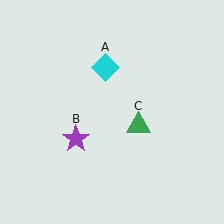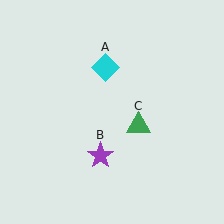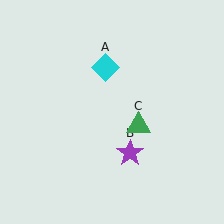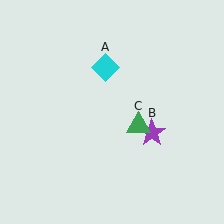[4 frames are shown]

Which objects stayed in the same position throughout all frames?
Cyan diamond (object A) and green triangle (object C) remained stationary.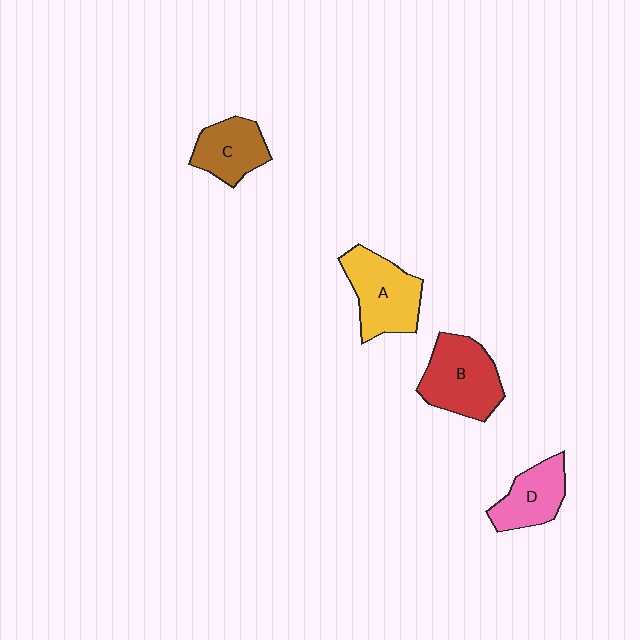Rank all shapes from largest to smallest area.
From largest to smallest: B (red), A (yellow), D (pink), C (brown).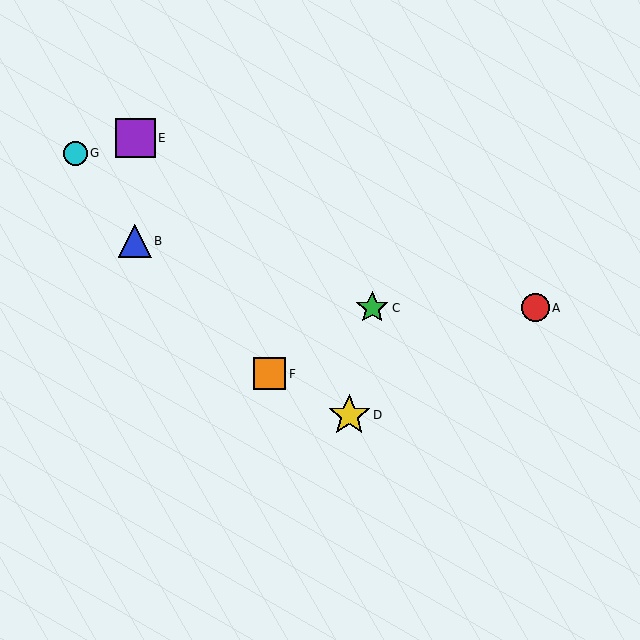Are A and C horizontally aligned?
Yes, both are at y≈308.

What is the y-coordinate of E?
Object E is at y≈138.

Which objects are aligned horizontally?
Objects A, C are aligned horizontally.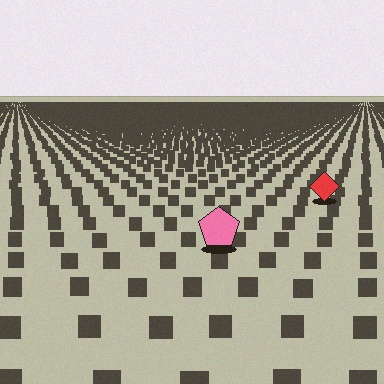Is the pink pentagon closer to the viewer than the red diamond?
Yes. The pink pentagon is closer — you can tell from the texture gradient: the ground texture is coarser near it.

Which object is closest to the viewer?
The pink pentagon is closest. The texture marks near it are larger and more spread out.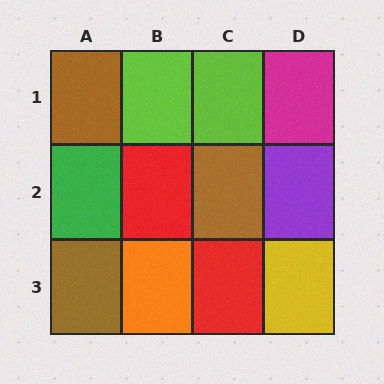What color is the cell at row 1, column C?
Lime.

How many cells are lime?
2 cells are lime.